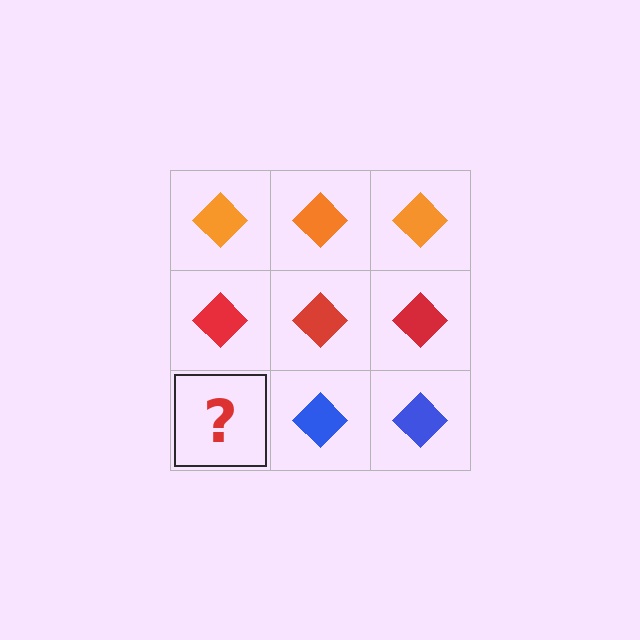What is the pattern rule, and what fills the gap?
The rule is that each row has a consistent color. The gap should be filled with a blue diamond.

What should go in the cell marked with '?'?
The missing cell should contain a blue diamond.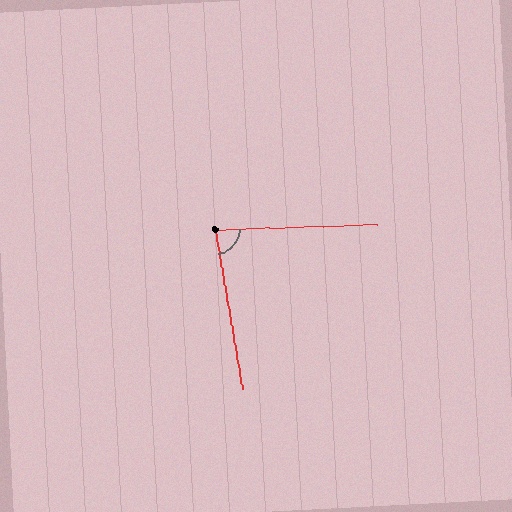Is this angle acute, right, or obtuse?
It is acute.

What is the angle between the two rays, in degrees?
Approximately 82 degrees.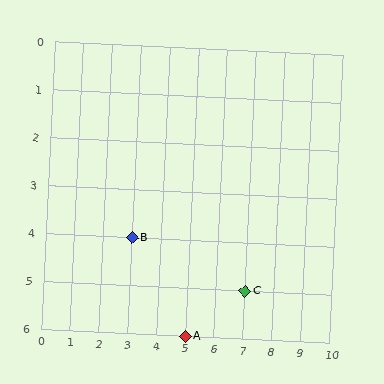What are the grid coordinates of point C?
Point C is at grid coordinates (7, 5).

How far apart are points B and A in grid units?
Points B and A are 2 columns and 2 rows apart (about 2.8 grid units diagonally).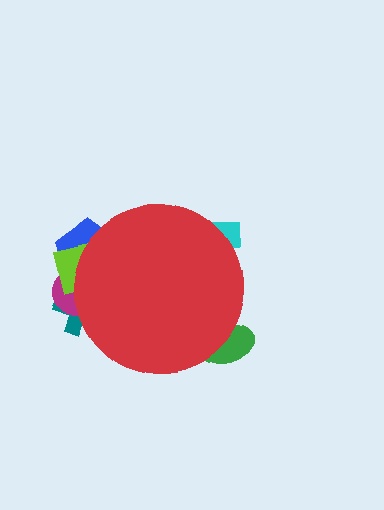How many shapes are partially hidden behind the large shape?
6 shapes are partially hidden.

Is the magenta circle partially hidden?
Yes, the magenta circle is partially hidden behind the red circle.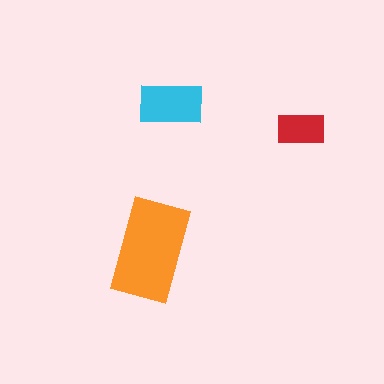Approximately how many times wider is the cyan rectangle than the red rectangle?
About 1.5 times wider.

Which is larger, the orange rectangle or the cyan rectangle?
The orange one.